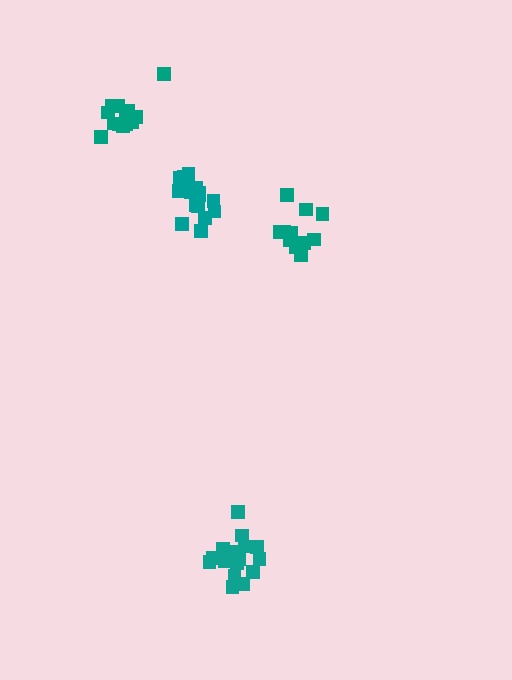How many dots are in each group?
Group 1: 14 dots, Group 2: 19 dots, Group 3: 17 dots, Group 4: 13 dots (63 total).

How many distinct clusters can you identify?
There are 4 distinct clusters.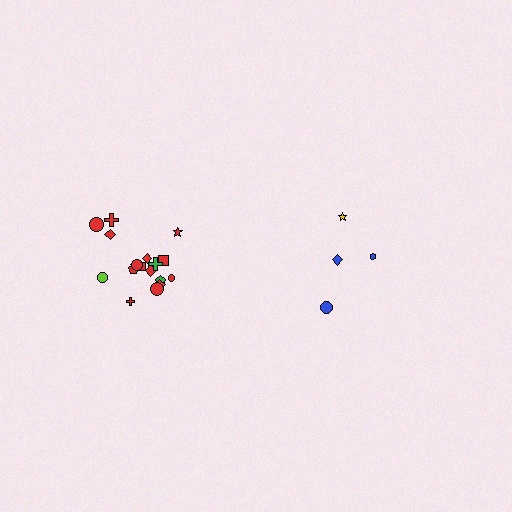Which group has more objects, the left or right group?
The left group.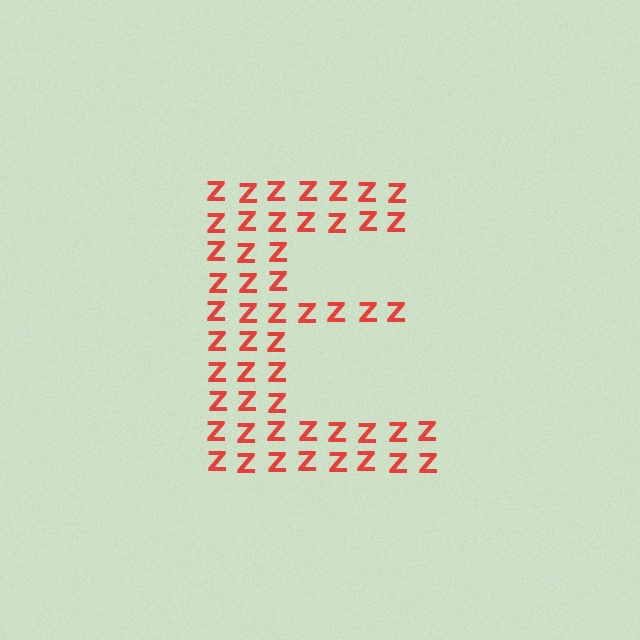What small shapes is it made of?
It is made of small letter Z's.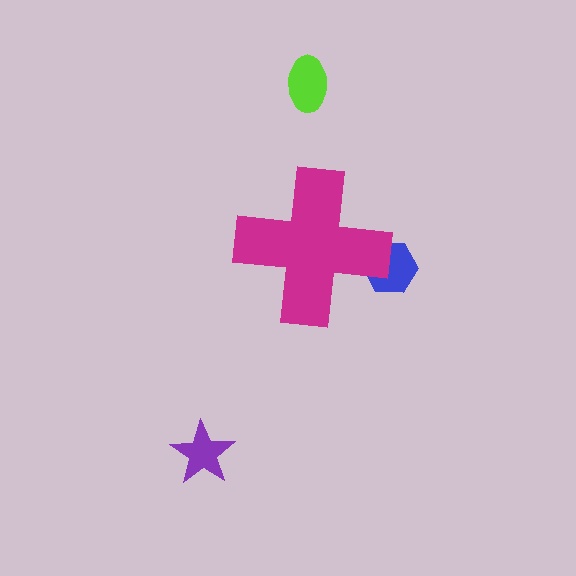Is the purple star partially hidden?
No, the purple star is fully visible.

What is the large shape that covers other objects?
A magenta cross.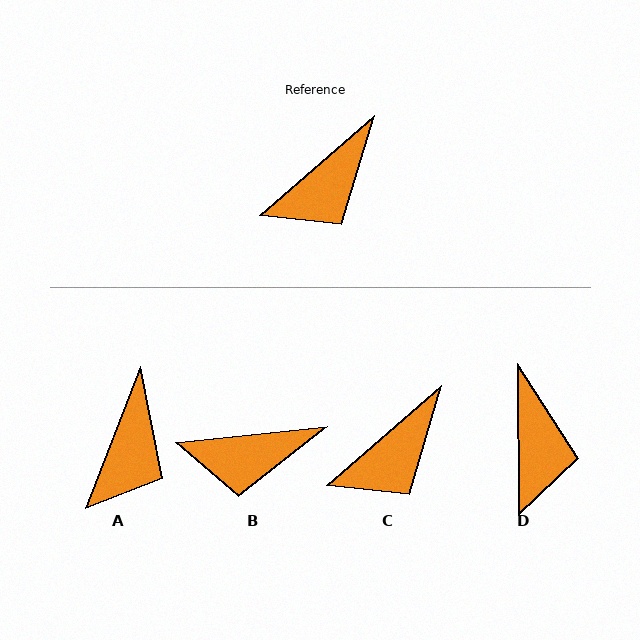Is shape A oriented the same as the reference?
No, it is off by about 28 degrees.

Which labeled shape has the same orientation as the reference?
C.